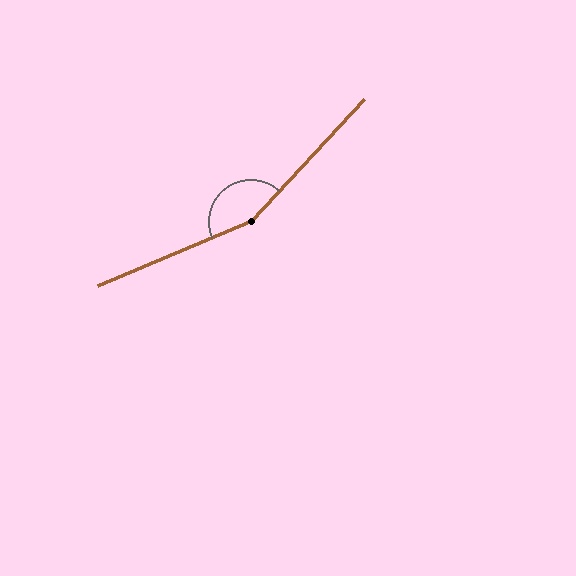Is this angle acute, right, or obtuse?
It is obtuse.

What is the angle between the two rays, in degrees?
Approximately 156 degrees.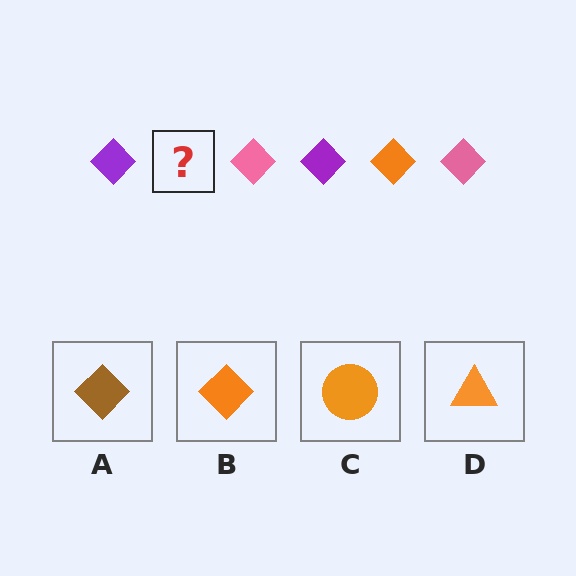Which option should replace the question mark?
Option B.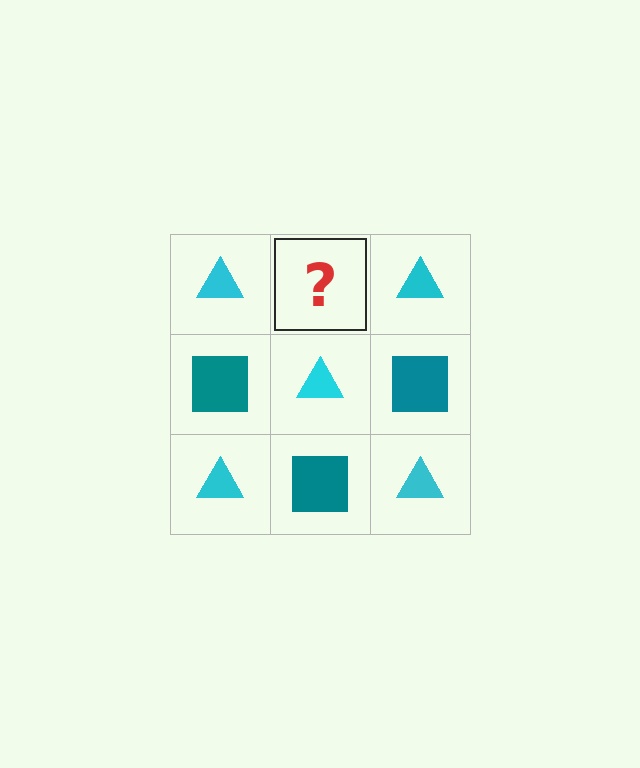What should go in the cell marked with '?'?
The missing cell should contain a teal square.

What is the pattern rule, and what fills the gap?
The rule is that it alternates cyan triangle and teal square in a checkerboard pattern. The gap should be filled with a teal square.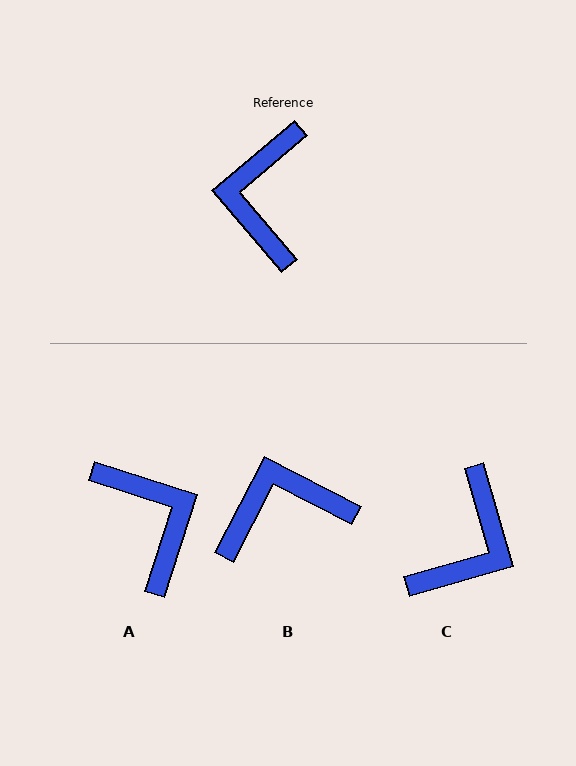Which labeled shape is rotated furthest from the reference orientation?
C, about 155 degrees away.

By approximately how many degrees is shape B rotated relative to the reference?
Approximately 68 degrees clockwise.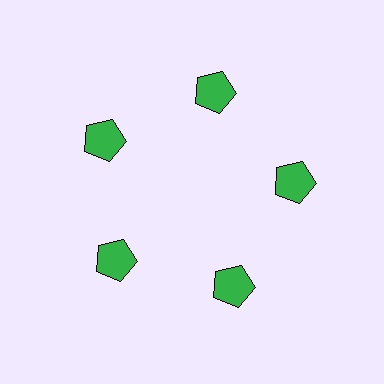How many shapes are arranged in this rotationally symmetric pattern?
There are 5 shapes, arranged in 5 groups of 1.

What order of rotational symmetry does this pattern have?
This pattern has 5-fold rotational symmetry.